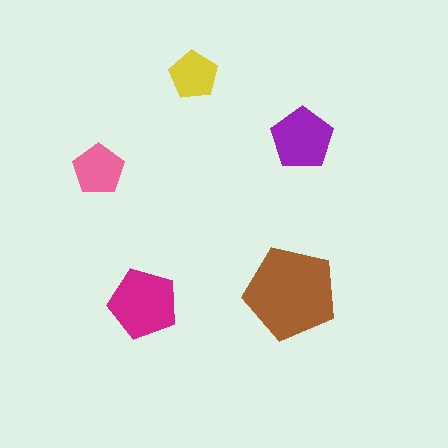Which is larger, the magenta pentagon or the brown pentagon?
The brown one.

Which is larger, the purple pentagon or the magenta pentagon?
The magenta one.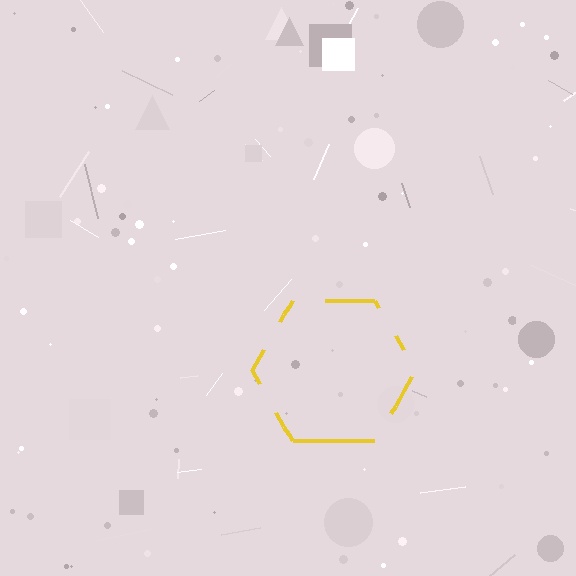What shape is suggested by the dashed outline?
The dashed outline suggests a hexagon.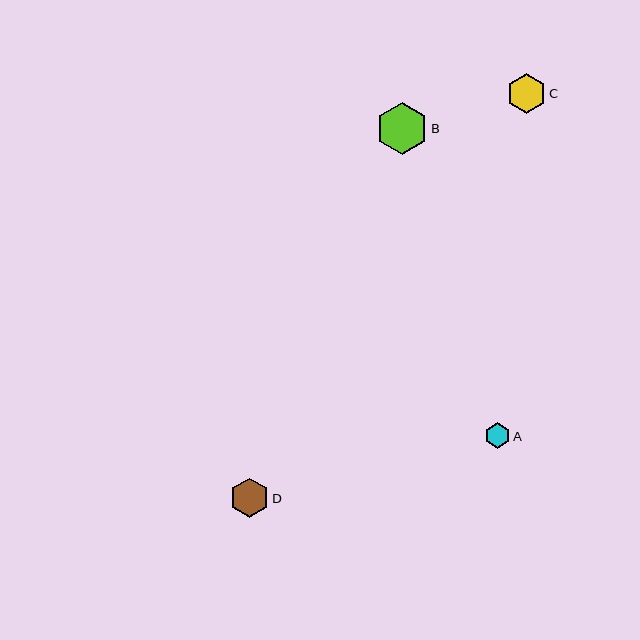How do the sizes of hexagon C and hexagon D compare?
Hexagon C and hexagon D are approximately the same size.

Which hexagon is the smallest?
Hexagon A is the smallest with a size of approximately 25 pixels.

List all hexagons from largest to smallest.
From largest to smallest: B, C, D, A.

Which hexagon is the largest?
Hexagon B is the largest with a size of approximately 52 pixels.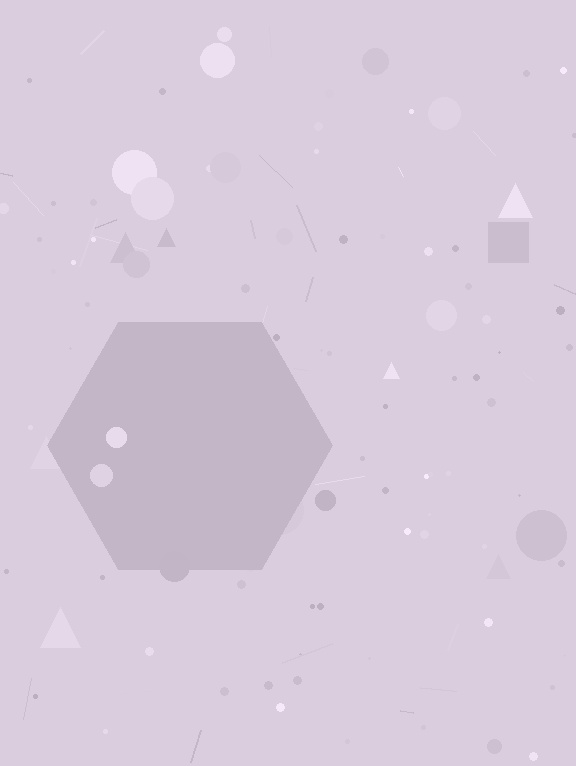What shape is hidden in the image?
A hexagon is hidden in the image.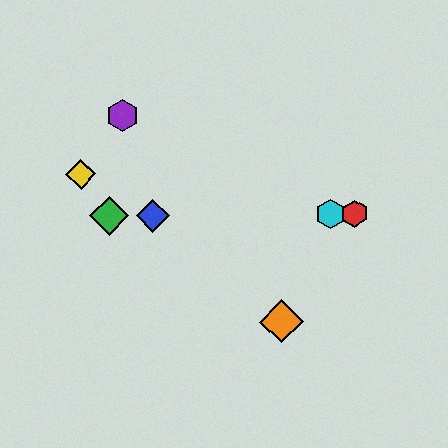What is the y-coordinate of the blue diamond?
The blue diamond is at y≈216.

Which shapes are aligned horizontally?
The red hexagon, the blue diamond, the green diamond, the cyan hexagon are aligned horizontally.